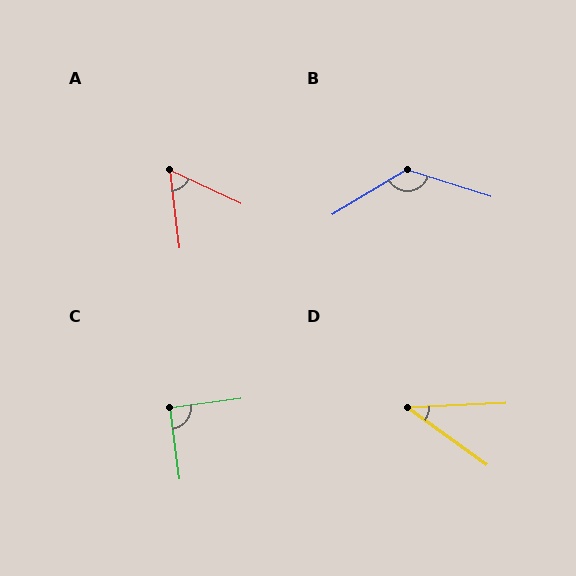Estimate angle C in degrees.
Approximately 90 degrees.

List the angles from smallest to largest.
D (39°), A (58°), C (90°), B (131°).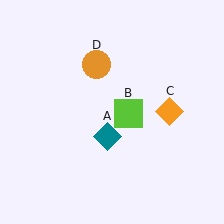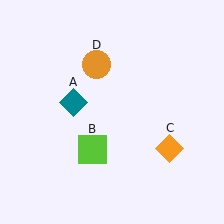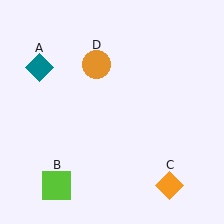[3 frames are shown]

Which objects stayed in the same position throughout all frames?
Orange circle (object D) remained stationary.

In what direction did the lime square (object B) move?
The lime square (object B) moved down and to the left.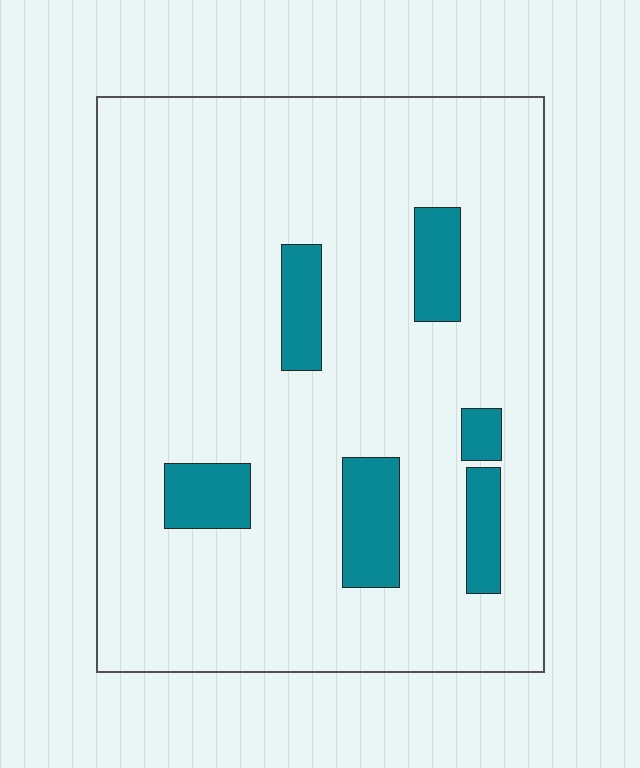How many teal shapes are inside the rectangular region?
6.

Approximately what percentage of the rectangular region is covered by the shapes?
Approximately 10%.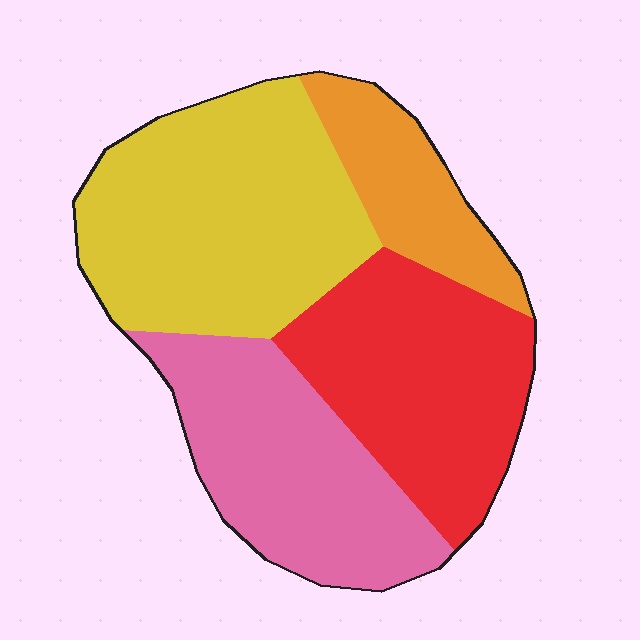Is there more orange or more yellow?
Yellow.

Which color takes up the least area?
Orange, at roughly 15%.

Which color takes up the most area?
Yellow, at roughly 35%.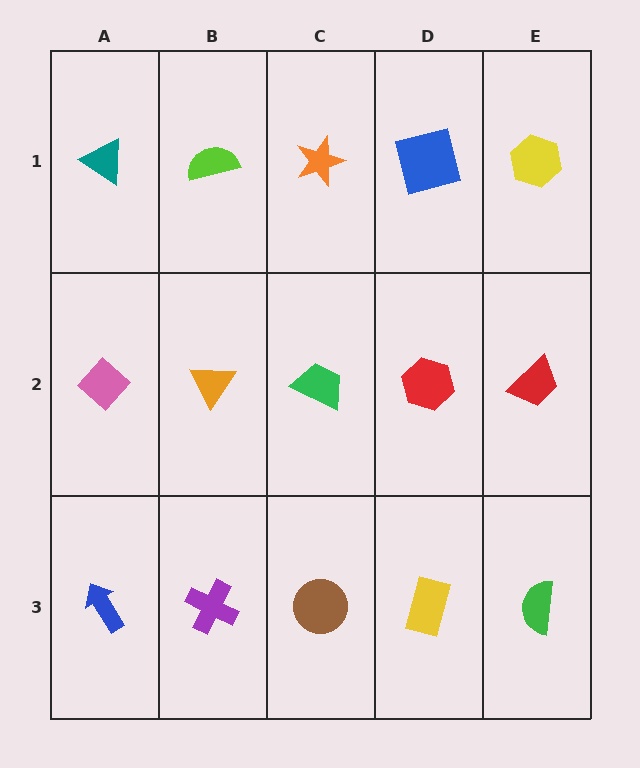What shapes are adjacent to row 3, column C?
A green trapezoid (row 2, column C), a purple cross (row 3, column B), a yellow rectangle (row 3, column D).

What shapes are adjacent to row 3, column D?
A red hexagon (row 2, column D), a brown circle (row 3, column C), a green semicircle (row 3, column E).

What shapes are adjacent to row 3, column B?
An orange triangle (row 2, column B), a blue arrow (row 3, column A), a brown circle (row 3, column C).